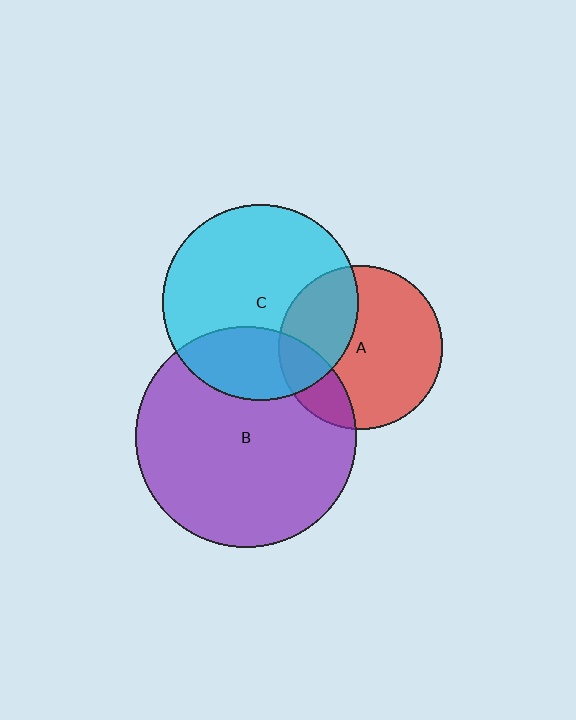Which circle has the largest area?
Circle B (purple).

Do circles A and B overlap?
Yes.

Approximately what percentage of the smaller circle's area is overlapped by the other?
Approximately 20%.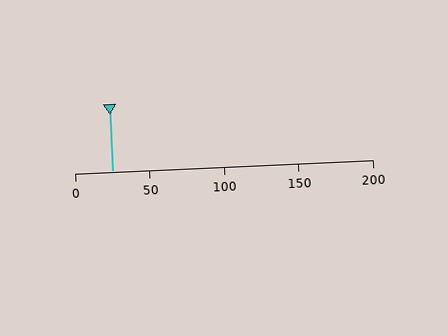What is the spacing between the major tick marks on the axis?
The major ticks are spaced 50 apart.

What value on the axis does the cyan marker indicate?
The marker indicates approximately 25.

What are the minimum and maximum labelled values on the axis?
The axis runs from 0 to 200.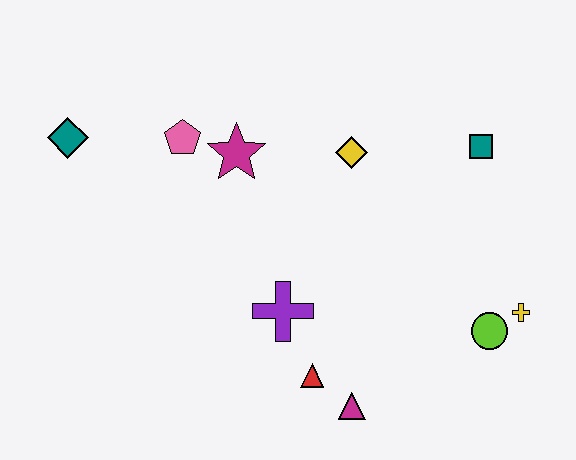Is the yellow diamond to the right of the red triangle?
Yes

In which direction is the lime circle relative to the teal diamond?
The lime circle is to the right of the teal diamond.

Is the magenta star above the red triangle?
Yes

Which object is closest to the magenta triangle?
The red triangle is closest to the magenta triangle.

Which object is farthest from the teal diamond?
The yellow cross is farthest from the teal diamond.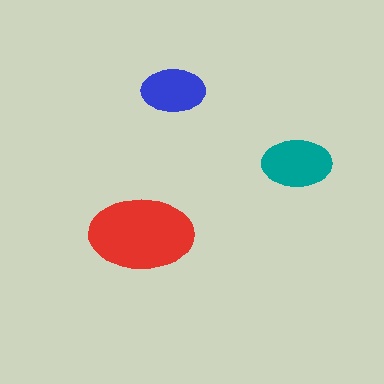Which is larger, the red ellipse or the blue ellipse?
The red one.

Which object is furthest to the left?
The red ellipse is leftmost.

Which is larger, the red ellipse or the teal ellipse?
The red one.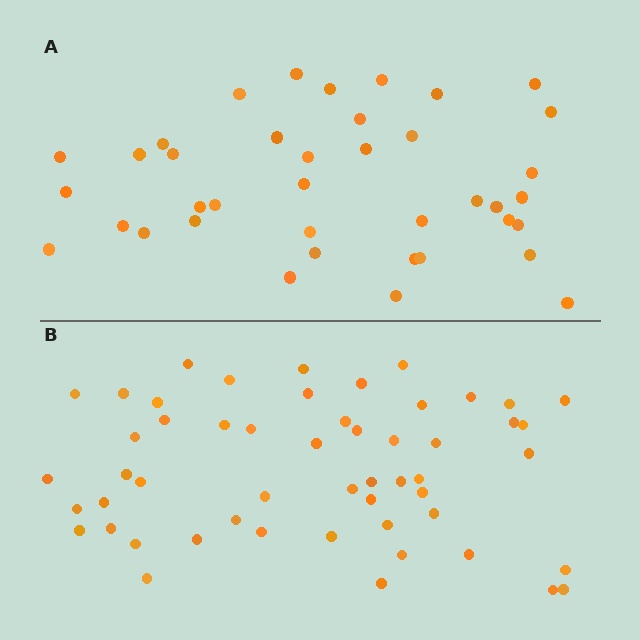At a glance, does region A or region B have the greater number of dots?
Region B (the bottom region) has more dots.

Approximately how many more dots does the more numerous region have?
Region B has approximately 15 more dots than region A.